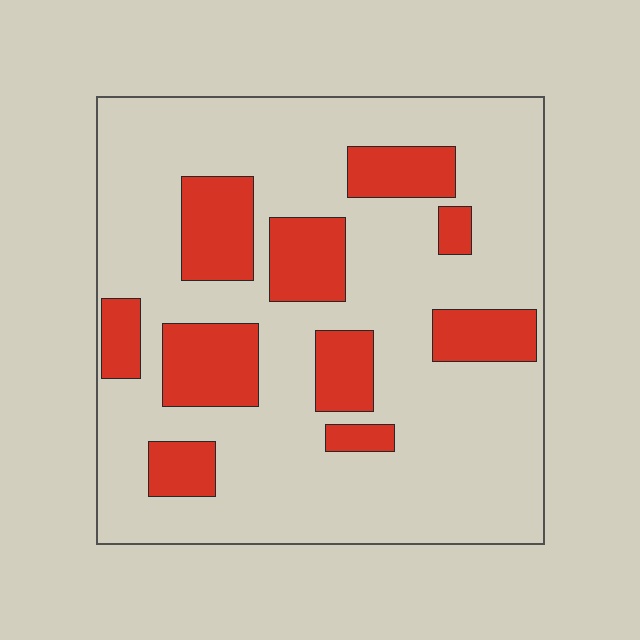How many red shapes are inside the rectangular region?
10.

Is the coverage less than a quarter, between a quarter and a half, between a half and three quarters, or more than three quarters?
Less than a quarter.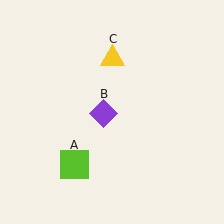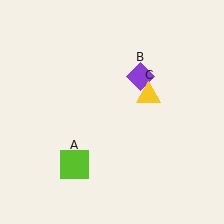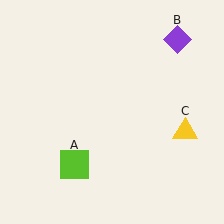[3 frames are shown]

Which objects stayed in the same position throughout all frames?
Lime square (object A) remained stationary.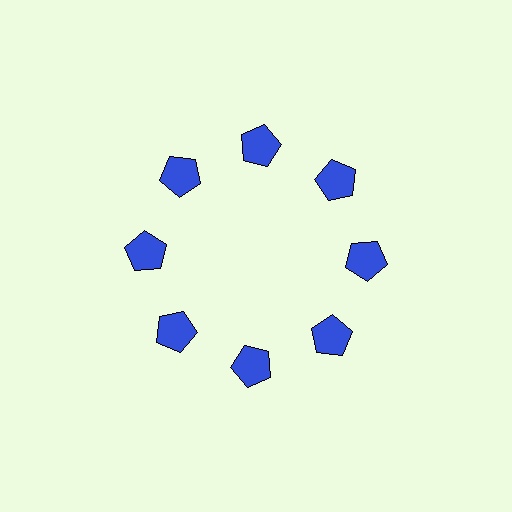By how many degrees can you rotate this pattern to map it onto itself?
The pattern maps onto itself every 45 degrees of rotation.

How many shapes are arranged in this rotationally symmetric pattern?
There are 8 shapes, arranged in 8 groups of 1.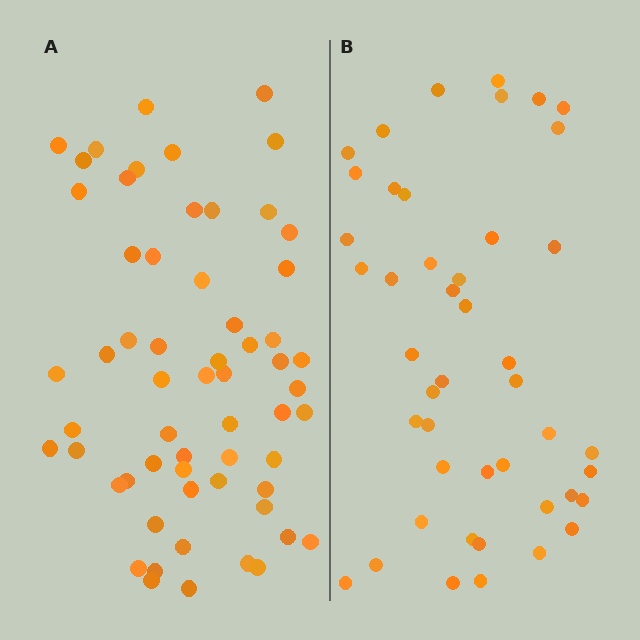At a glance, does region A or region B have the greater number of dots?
Region A (the left region) has more dots.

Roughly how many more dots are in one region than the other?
Region A has approximately 15 more dots than region B.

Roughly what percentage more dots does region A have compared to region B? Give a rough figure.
About 35% more.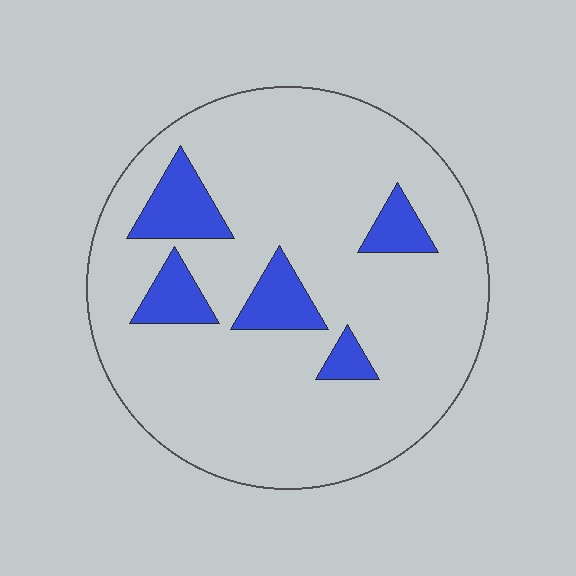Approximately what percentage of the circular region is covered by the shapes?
Approximately 15%.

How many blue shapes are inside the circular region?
5.